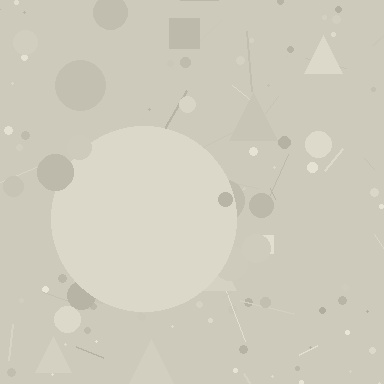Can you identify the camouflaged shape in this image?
The camouflaged shape is a circle.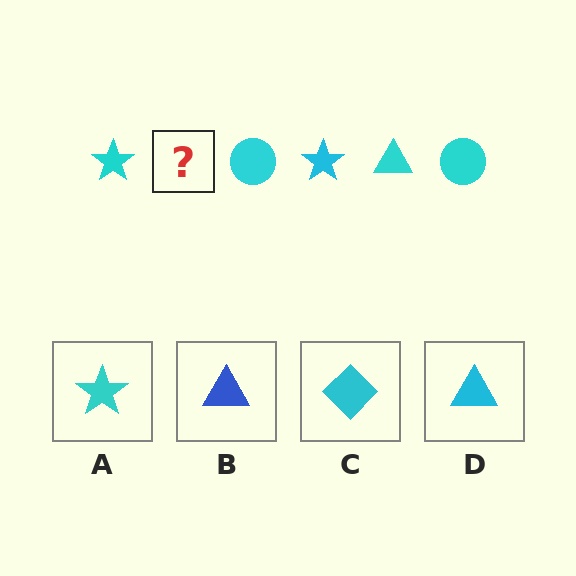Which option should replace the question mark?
Option D.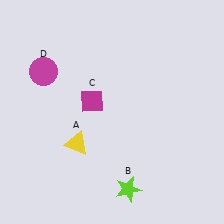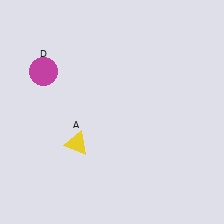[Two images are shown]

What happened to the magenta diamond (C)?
The magenta diamond (C) was removed in Image 2. It was in the top-left area of Image 1.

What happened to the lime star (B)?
The lime star (B) was removed in Image 2. It was in the bottom-right area of Image 1.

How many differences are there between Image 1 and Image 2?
There are 2 differences between the two images.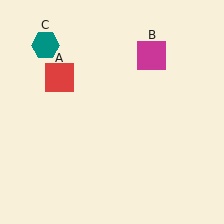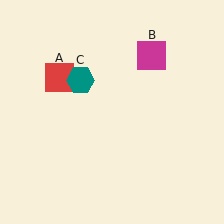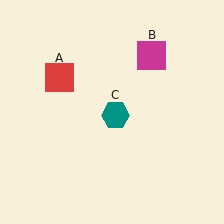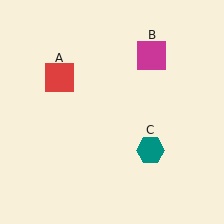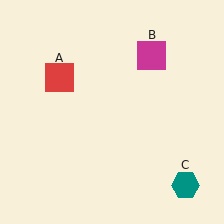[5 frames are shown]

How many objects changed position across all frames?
1 object changed position: teal hexagon (object C).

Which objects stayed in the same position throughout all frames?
Red square (object A) and magenta square (object B) remained stationary.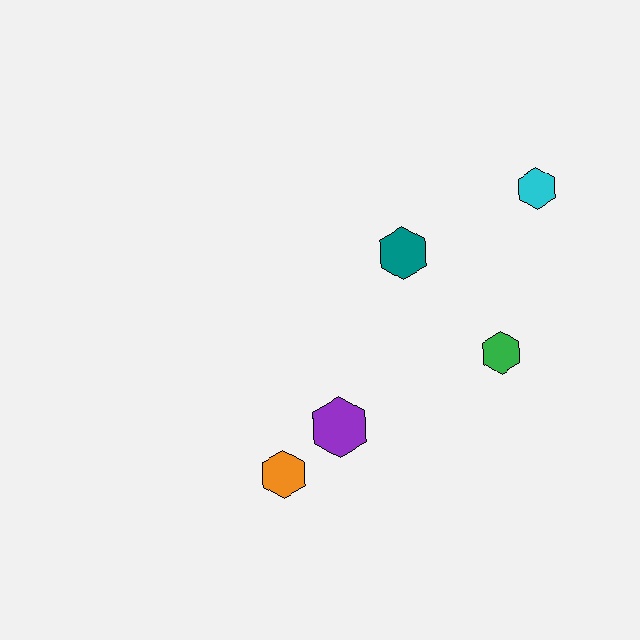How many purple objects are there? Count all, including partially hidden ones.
There is 1 purple object.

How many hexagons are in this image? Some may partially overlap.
There are 5 hexagons.